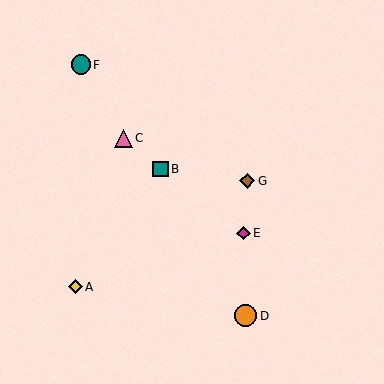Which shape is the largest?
The orange circle (labeled D) is the largest.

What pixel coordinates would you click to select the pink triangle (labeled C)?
Click at (124, 138) to select the pink triangle C.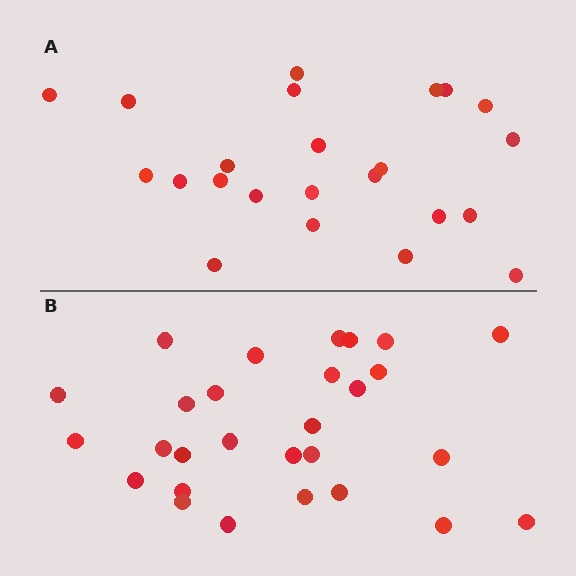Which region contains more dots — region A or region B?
Region B (the bottom region) has more dots.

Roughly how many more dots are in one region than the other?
Region B has about 5 more dots than region A.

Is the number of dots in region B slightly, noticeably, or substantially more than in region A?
Region B has only slightly more — the two regions are fairly close. The ratio is roughly 1.2 to 1.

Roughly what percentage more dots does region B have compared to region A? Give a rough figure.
About 20% more.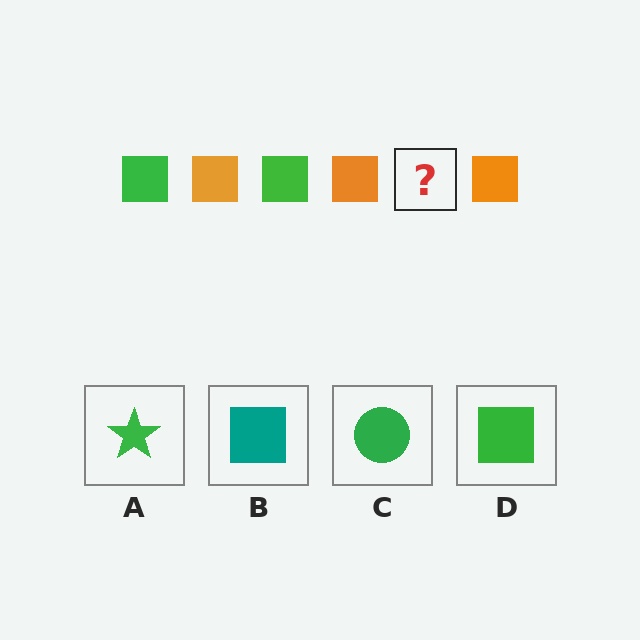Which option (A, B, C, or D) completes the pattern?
D.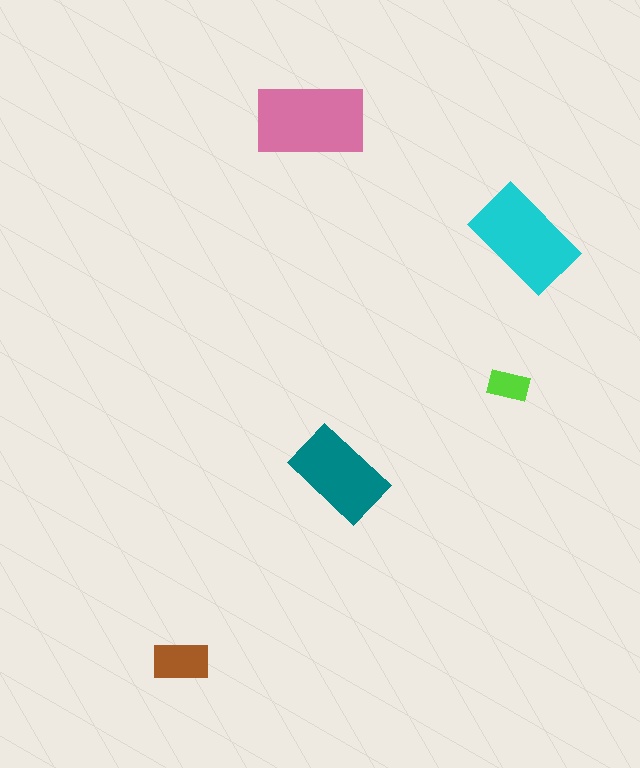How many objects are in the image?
There are 5 objects in the image.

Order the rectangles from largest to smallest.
the pink one, the cyan one, the teal one, the brown one, the lime one.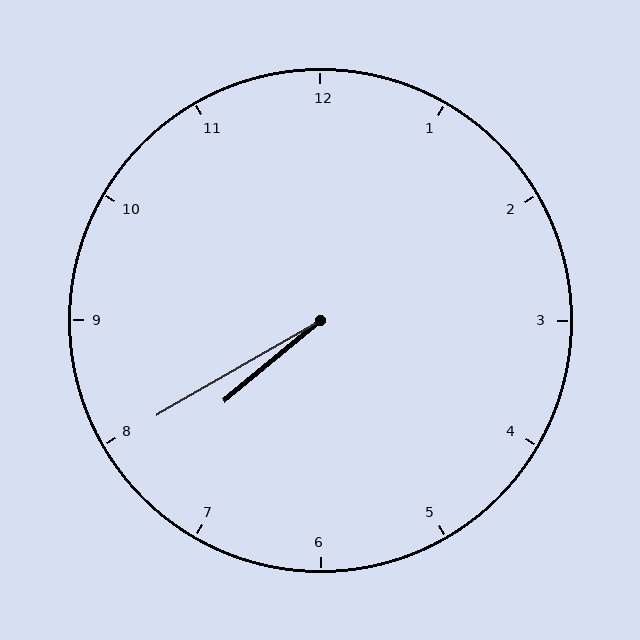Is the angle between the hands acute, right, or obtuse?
It is acute.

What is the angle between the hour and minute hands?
Approximately 10 degrees.